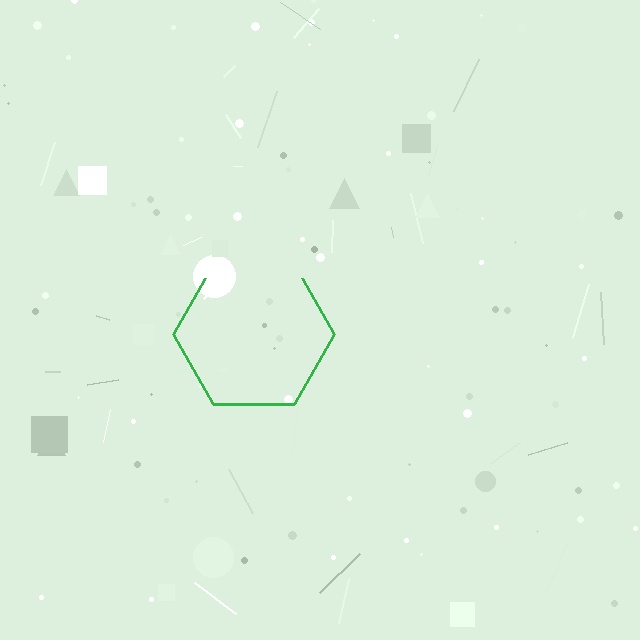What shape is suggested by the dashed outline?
The dashed outline suggests a hexagon.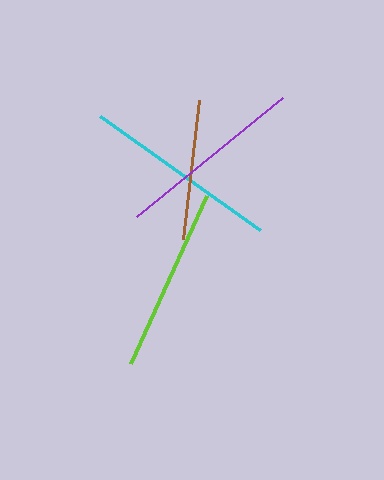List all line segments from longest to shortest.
From longest to shortest: cyan, purple, lime, brown.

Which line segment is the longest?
The cyan line is the longest at approximately 196 pixels.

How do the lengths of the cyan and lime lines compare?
The cyan and lime lines are approximately the same length.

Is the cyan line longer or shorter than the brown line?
The cyan line is longer than the brown line.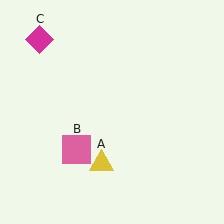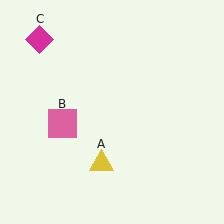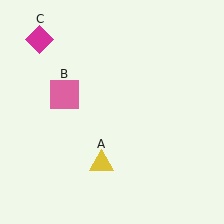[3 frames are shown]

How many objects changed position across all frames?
1 object changed position: pink square (object B).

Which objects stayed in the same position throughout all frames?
Yellow triangle (object A) and magenta diamond (object C) remained stationary.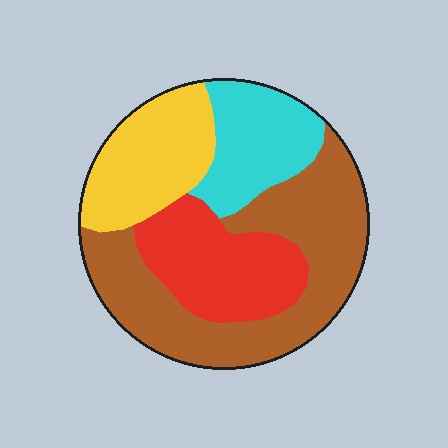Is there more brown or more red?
Brown.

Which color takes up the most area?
Brown, at roughly 40%.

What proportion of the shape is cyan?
Cyan covers around 15% of the shape.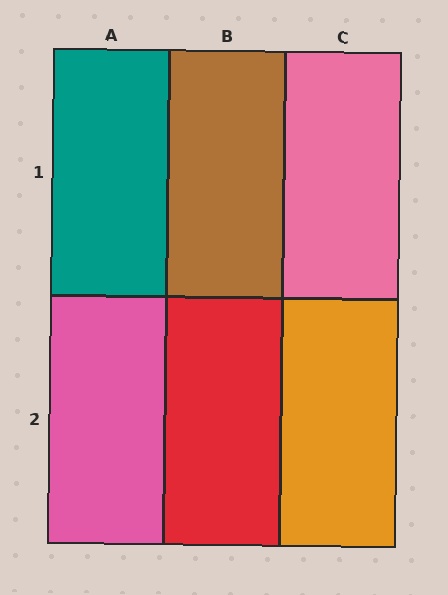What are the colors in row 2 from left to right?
Pink, red, orange.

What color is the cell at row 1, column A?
Teal.